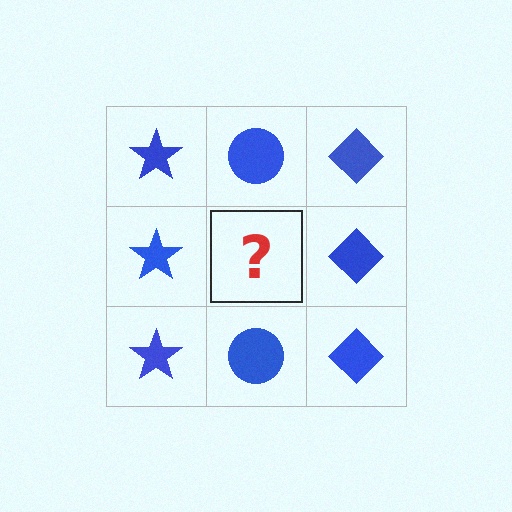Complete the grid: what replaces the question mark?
The question mark should be replaced with a blue circle.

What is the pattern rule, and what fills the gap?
The rule is that each column has a consistent shape. The gap should be filled with a blue circle.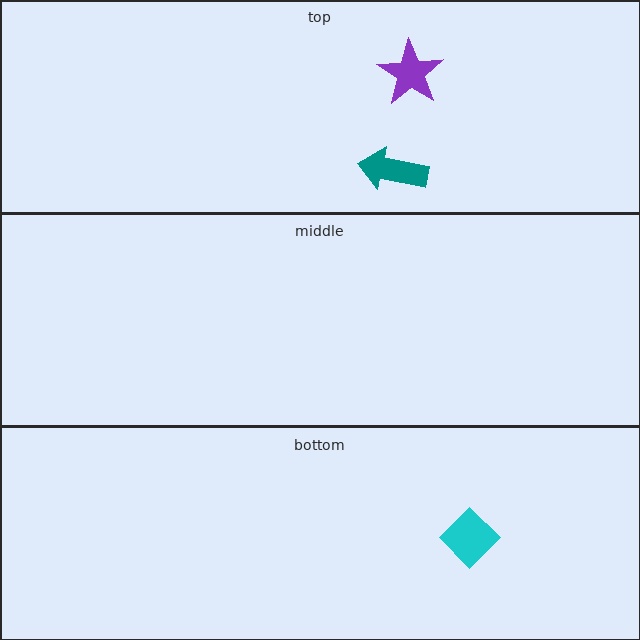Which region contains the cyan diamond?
The bottom region.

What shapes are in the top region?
The purple star, the teal arrow.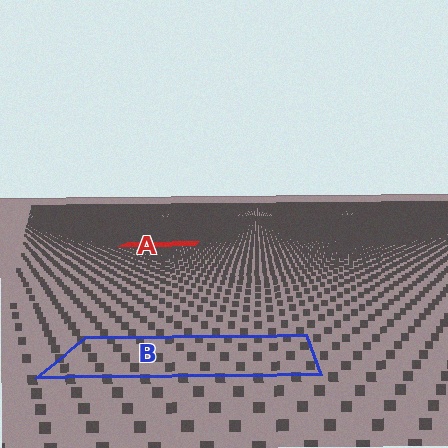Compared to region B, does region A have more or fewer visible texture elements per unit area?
Region A has more texture elements per unit area — they are packed more densely because it is farther away.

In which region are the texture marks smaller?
The texture marks are smaller in region A, because it is farther away.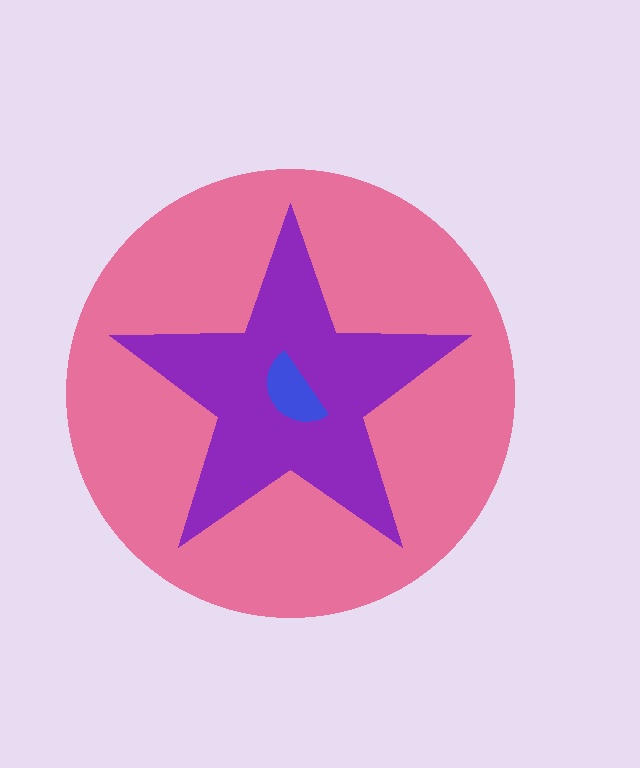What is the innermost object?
The blue semicircle.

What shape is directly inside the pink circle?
The purple star.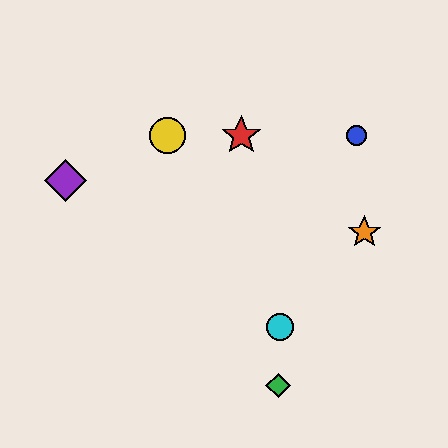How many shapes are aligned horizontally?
3 shapes (the red star, the blue circle, the yellow circle) are aligned horizontally.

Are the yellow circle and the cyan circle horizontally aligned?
No, the yellow circle is at y≈135 and the cyan circle is at y≈327.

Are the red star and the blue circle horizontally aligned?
Yes, both are at y≈135.